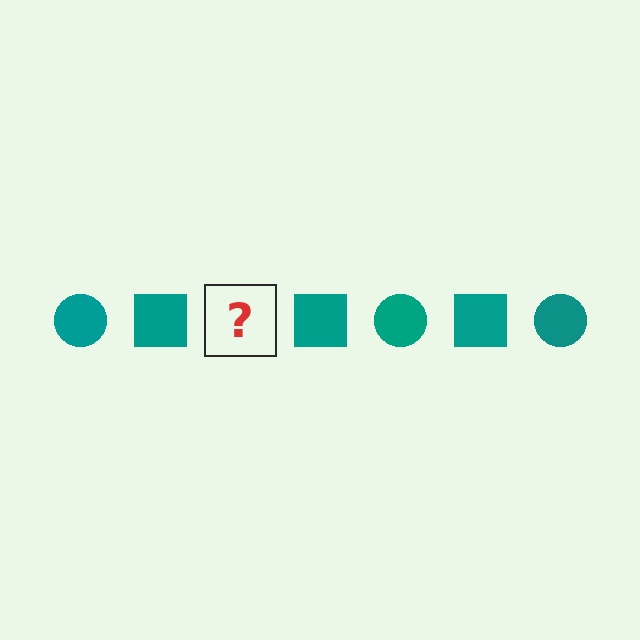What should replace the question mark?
The question mark should be replaced with a teal circle.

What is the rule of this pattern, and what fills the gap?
The rule is that the pattern cycles through circle, square shapes in teal. The gap should be filled with a teal circle.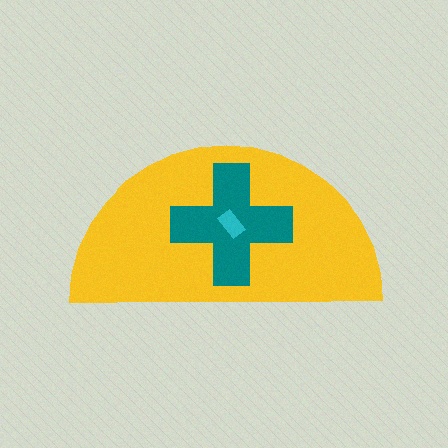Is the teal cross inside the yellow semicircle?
Yes.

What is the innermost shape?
The cyan rectangle.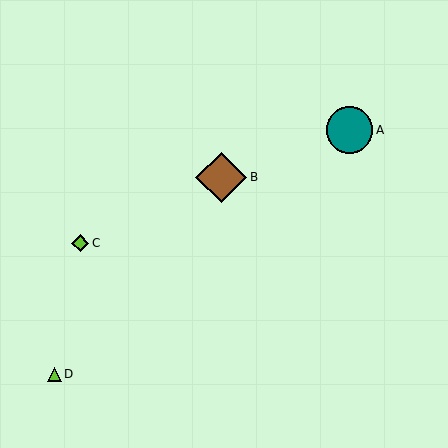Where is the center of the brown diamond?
The center of the brown diamond is at (221, 178).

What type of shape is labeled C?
Shape C is a lime diamond.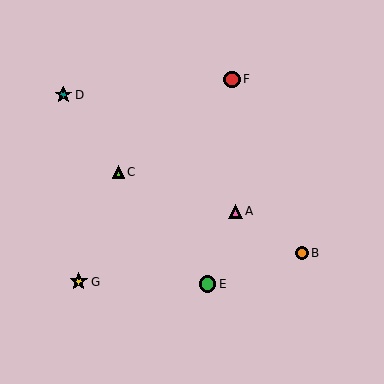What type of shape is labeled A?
Shape A is a pink triangle.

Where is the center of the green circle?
The center of the green circle is at (207, 284).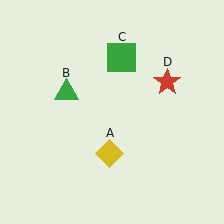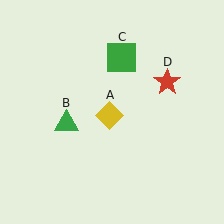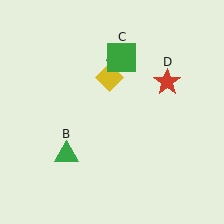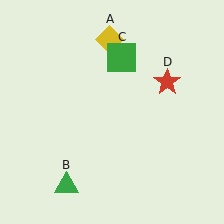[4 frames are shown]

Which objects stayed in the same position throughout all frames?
Green square (object C) and red star (object D) remained stationary.